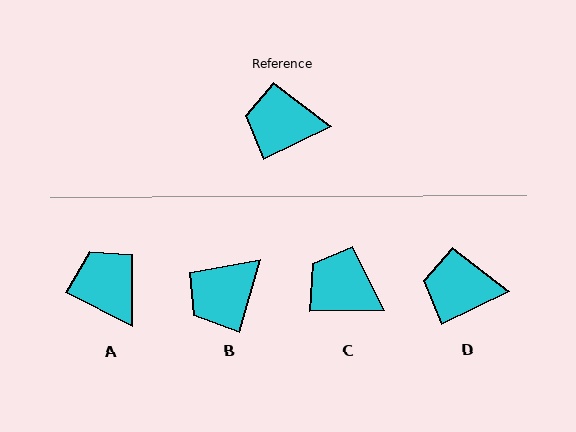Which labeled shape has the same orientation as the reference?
D.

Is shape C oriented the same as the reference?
No, it is off by about 25 degrees.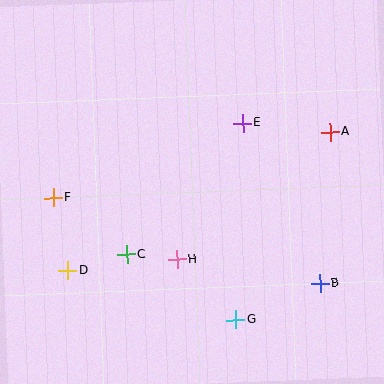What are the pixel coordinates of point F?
Point F is at (54, 198).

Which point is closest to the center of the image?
Point H at (177, 259) is closest to the center.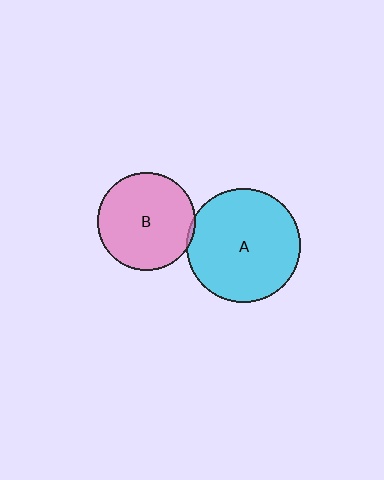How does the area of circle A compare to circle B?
Approximately 1.3 times.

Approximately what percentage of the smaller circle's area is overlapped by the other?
Approximately 5%.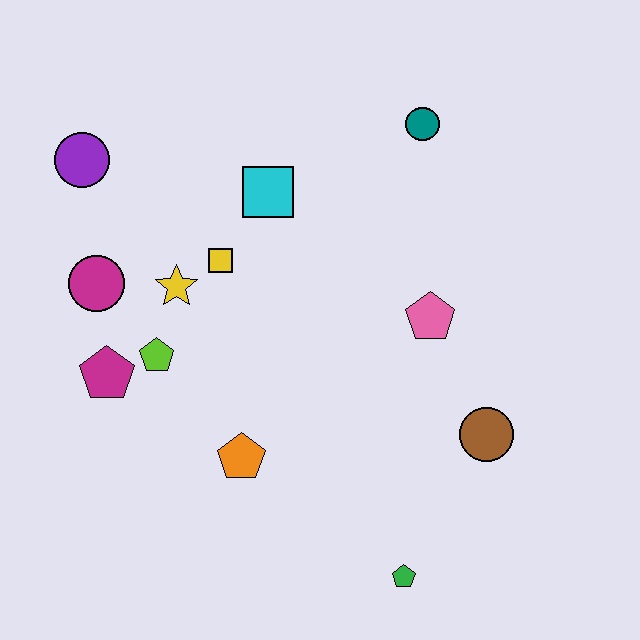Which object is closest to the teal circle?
The cyan square is closest to the teal circle.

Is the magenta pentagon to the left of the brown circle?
Yes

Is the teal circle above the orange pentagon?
Yes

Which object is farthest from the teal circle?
The green pentagon is farthest from the teal circle.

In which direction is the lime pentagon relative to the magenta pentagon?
The lime pentagon is to the right of the magenta pentagon.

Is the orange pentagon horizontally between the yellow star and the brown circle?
Yes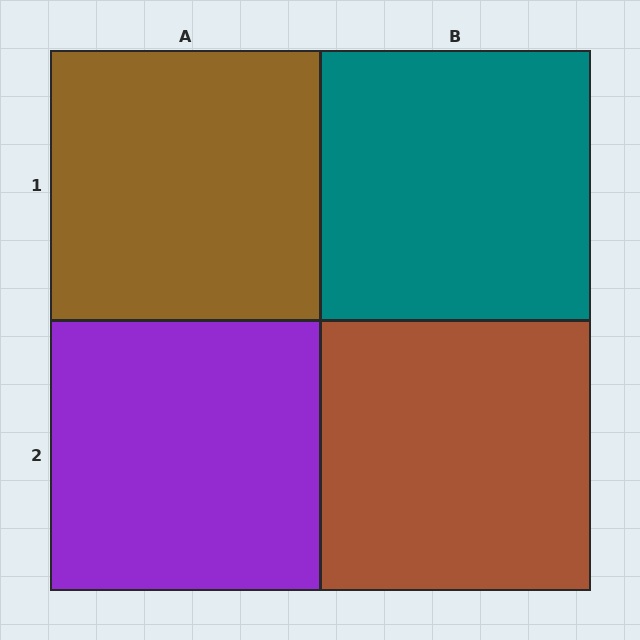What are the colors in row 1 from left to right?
Brown, teal.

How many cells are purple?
1 cell is purple.